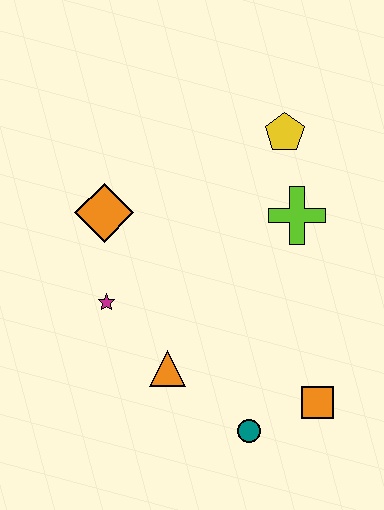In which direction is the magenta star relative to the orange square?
The magenta star is to the left of the orange square.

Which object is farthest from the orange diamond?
The orange square is farthest from the orange diamond.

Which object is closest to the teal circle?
The orange square is closest to the teal circle.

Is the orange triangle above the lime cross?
No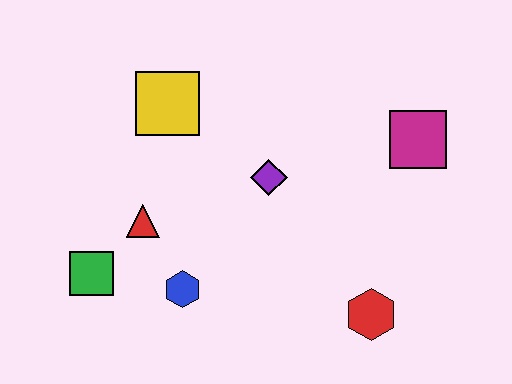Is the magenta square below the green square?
No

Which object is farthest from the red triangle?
The magenta square is farthest from the red triangle.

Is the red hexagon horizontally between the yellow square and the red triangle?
No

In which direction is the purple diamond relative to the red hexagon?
The purple diamond is above the red hexagon.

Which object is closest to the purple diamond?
The yellow square is closest to the purple diamond.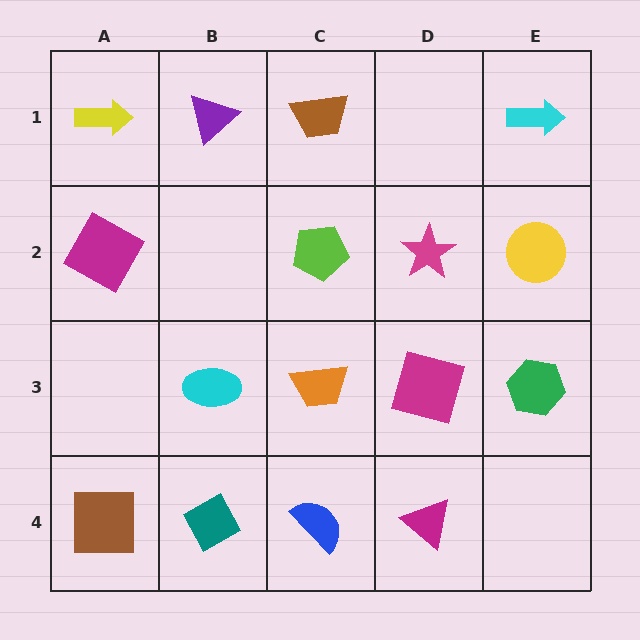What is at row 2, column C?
A lime pentagon.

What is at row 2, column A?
A magenta square.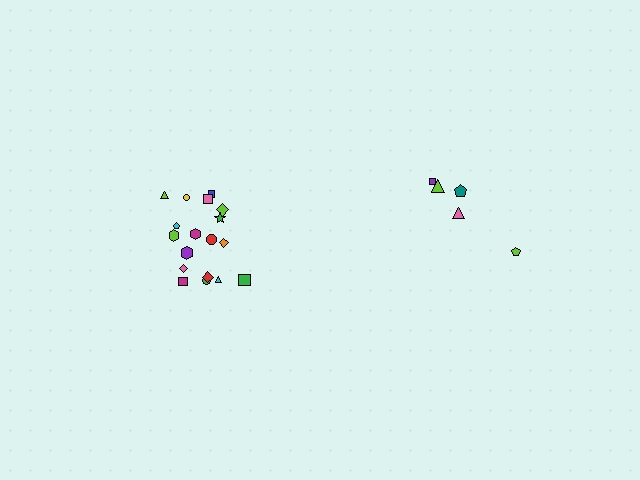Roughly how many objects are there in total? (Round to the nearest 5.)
Roughly 25 objects in total.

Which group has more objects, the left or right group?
The left group.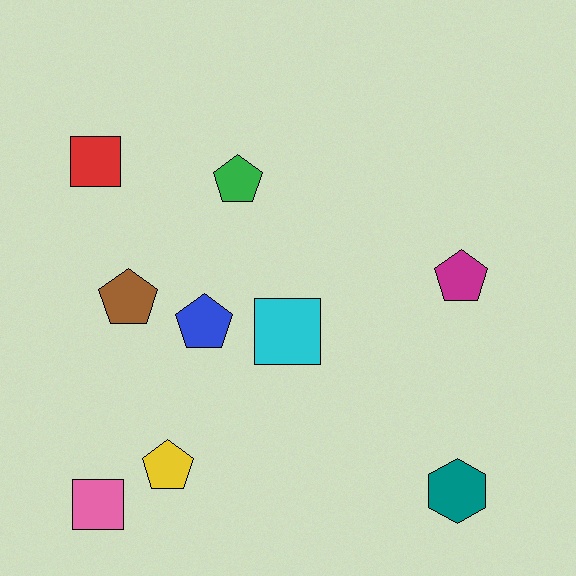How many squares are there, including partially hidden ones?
There are 3 squares.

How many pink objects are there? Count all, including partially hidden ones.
There is 1 pink object.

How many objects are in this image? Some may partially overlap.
There are 9 objects.